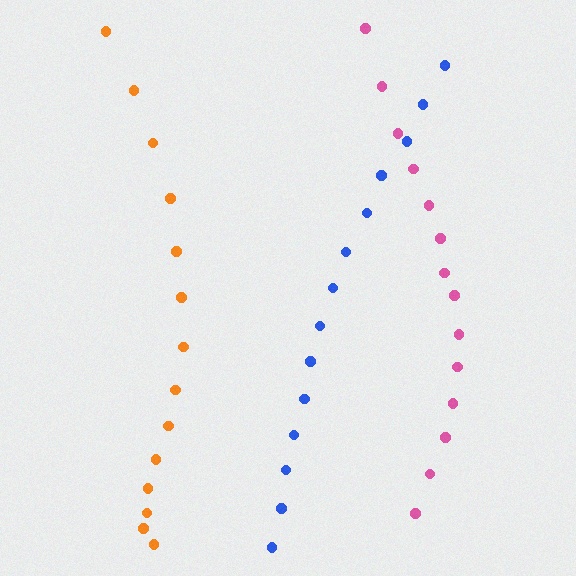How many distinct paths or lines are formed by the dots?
There are 3 distinct paths.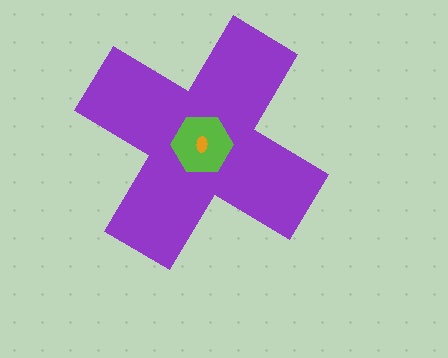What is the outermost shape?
The purple cross.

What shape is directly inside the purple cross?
The lime hexagon.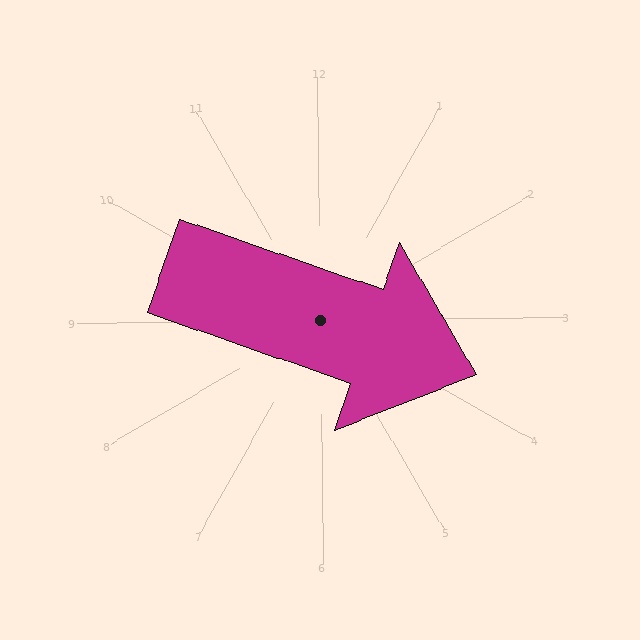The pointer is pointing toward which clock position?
Roughly 4 o'clock.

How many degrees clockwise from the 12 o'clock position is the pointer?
Approximately 110 degrees.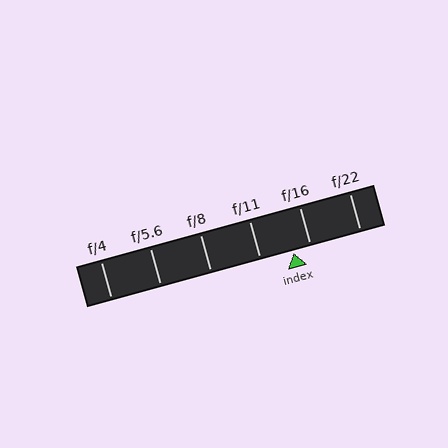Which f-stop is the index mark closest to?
The index mark is closest to f/16.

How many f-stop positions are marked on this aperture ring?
There are 6 f-stop positions marked.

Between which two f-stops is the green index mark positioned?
The index mark is between f/11 and f/16.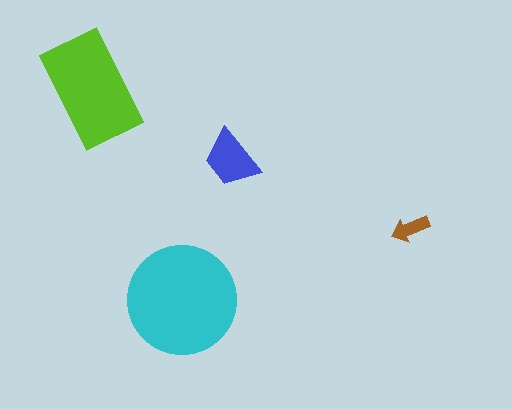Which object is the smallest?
The brown arrow.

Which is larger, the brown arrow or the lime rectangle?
The lime rectangle.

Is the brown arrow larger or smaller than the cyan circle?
Smaller.